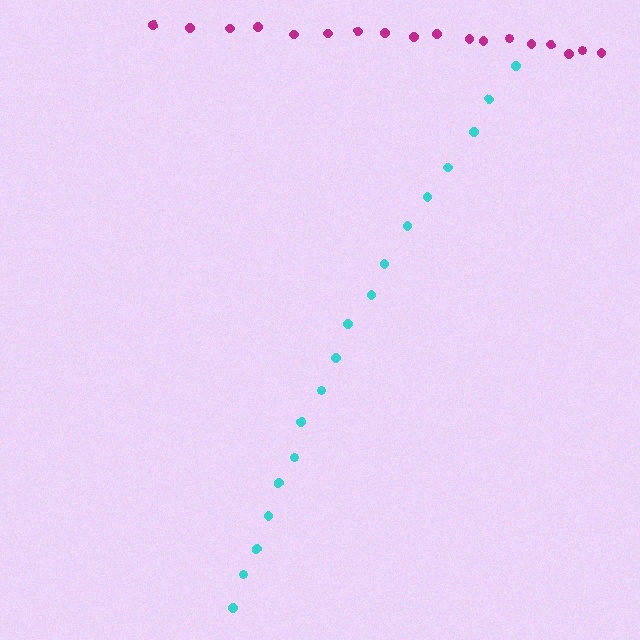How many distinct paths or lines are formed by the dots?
There are 2 distinct paths.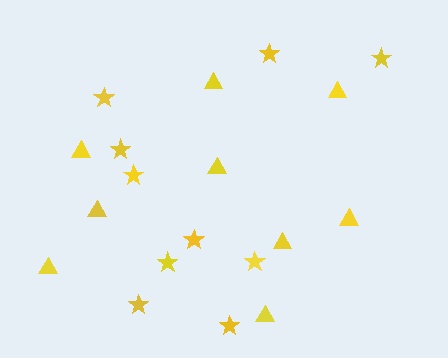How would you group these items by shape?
There are 2 groups: one group of stars (10) and one group of triangles (9).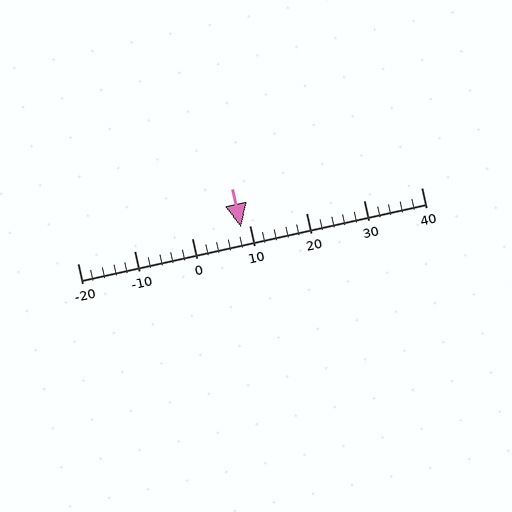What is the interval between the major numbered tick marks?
The major tick marks are spaced 10 units apart.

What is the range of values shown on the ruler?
The ruler shows values from -20 to 40.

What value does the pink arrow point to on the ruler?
The pink arrow points to approximately 9.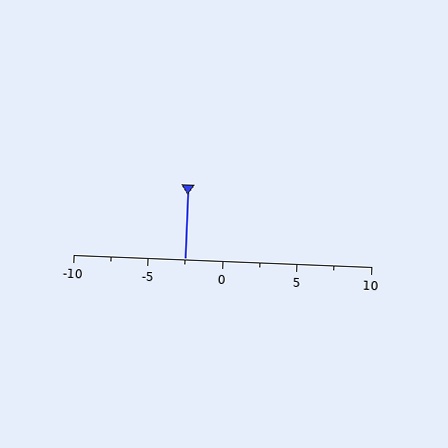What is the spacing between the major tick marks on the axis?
The major ticks are spaced 5 apart.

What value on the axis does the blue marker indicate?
The marker indicates approximately -2.5.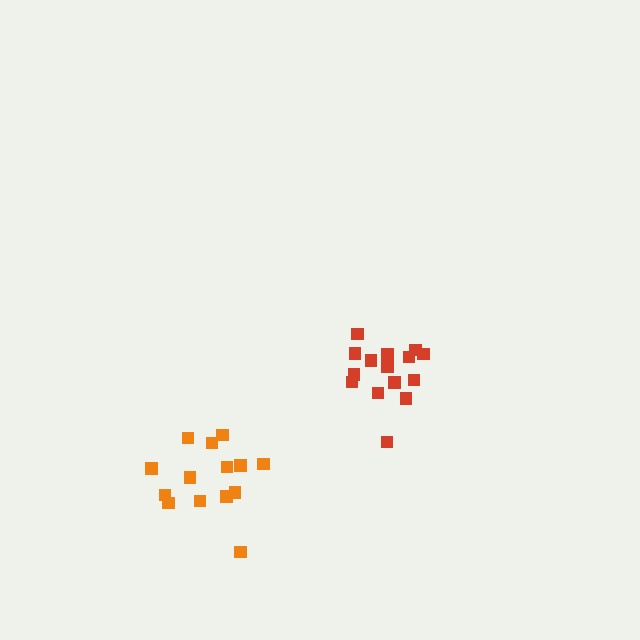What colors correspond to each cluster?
The clusters are colored: red, orange.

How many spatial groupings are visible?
There are 2 spatial groupings.